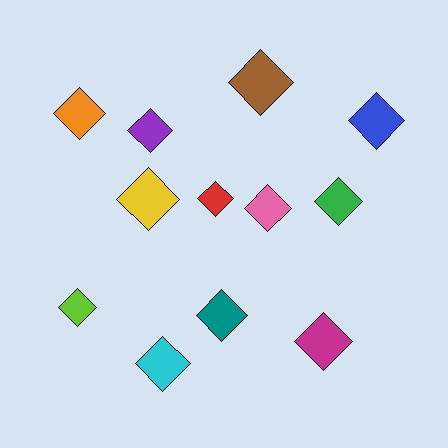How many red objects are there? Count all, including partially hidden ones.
There is 1 red object.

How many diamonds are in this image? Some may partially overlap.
There are 12 diamonds.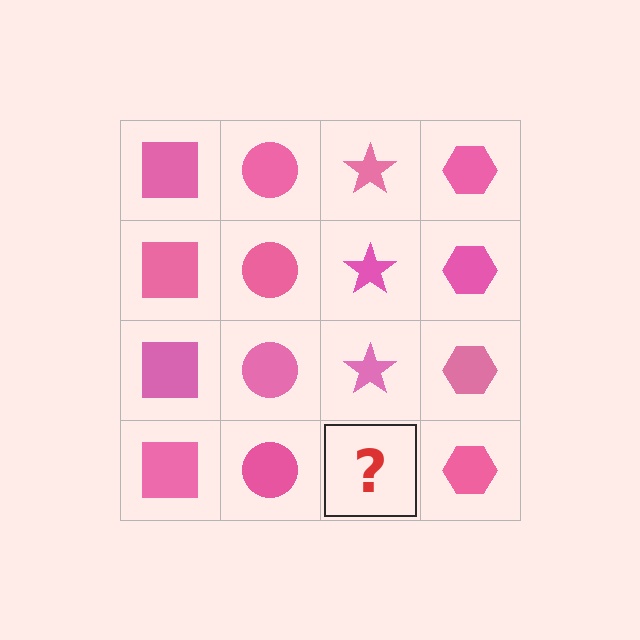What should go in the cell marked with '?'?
The missing cell should contain a pink star.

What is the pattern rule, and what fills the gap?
The rule is that each column has a consistent shape. The gap should be filled with a pink star.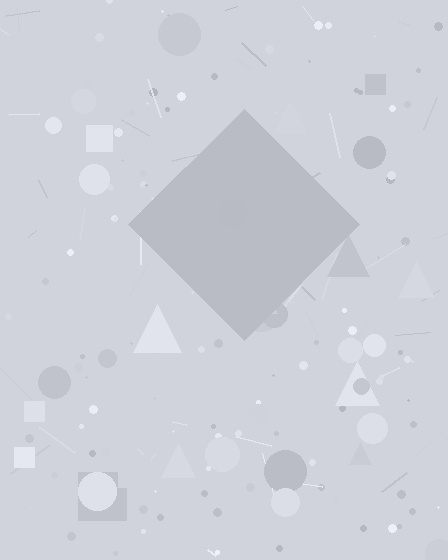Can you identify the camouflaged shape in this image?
The camouflaged shape is a diamond.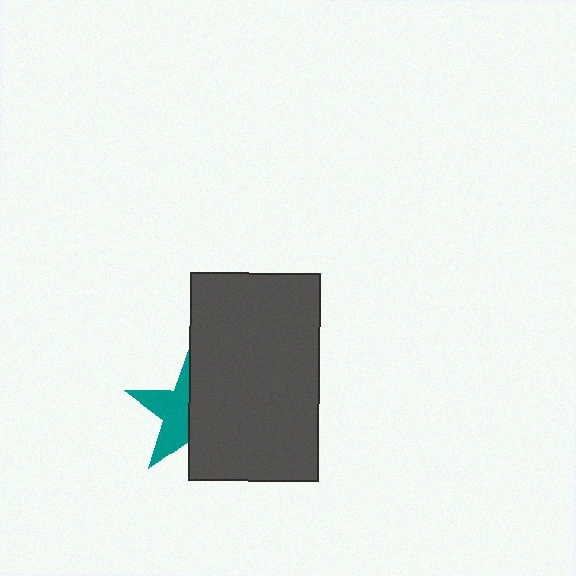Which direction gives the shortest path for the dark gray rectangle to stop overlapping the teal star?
Moving right gives the shortest separation.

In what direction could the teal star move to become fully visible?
The teal star could move left. That would shift it out from behind the dark gray rectangle entirely.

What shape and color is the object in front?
The object in front is a dark gray rectangle.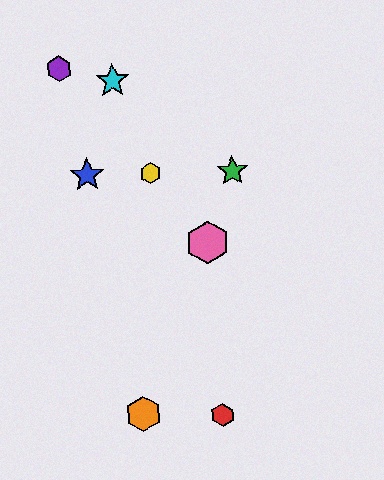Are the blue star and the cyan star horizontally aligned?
No, the blue star is at y≈175 and the cyan star is at y≈81.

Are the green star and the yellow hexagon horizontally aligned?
Yes, both are at y≈171.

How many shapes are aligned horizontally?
3 shapes (the blue star, the green star, the yellow hexagon) are aligned horizontally.